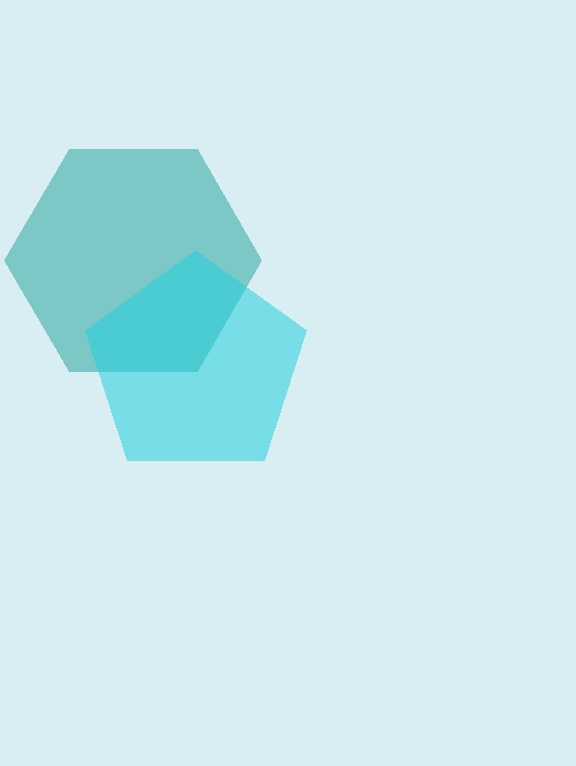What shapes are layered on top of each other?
The layered shapes are: a teal hexagon, a cyan pentagon.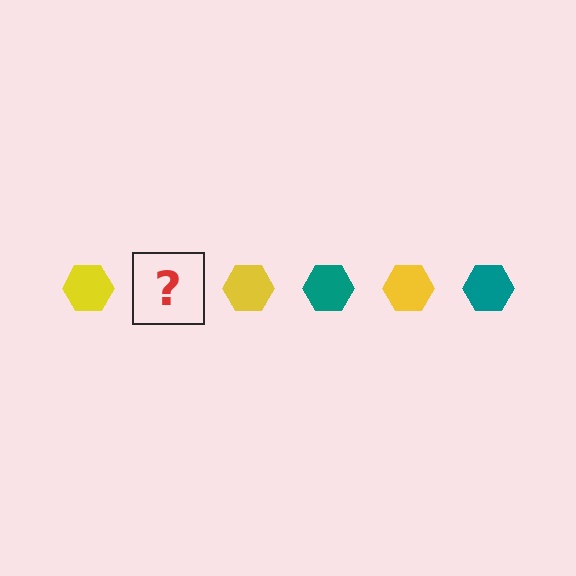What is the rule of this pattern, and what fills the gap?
The rule is that the pattern cycles through yellow, teal hexagons. The gap should be filled with a teal hexagon.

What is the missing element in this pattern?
The missing element is a teal hexagon.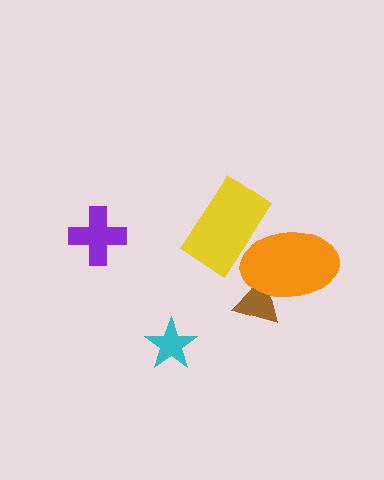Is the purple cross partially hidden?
No, no other shape covers it.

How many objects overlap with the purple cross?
0 objects overlap with the purple cross.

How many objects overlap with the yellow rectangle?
1 object overlaps with the yellow rectangle.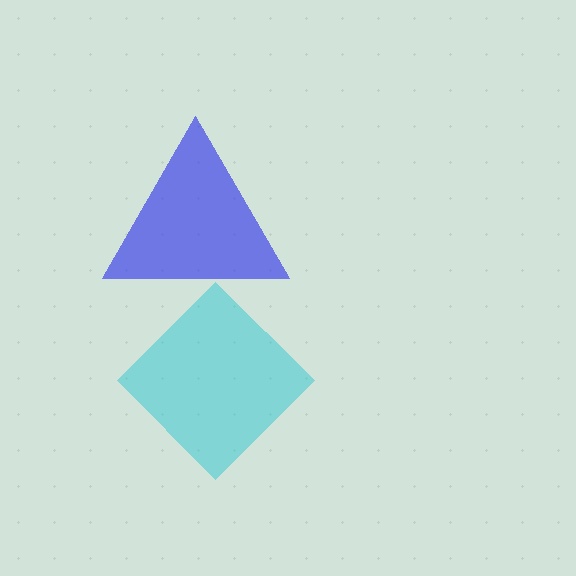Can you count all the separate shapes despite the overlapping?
Yes, there are 2 separate shapes.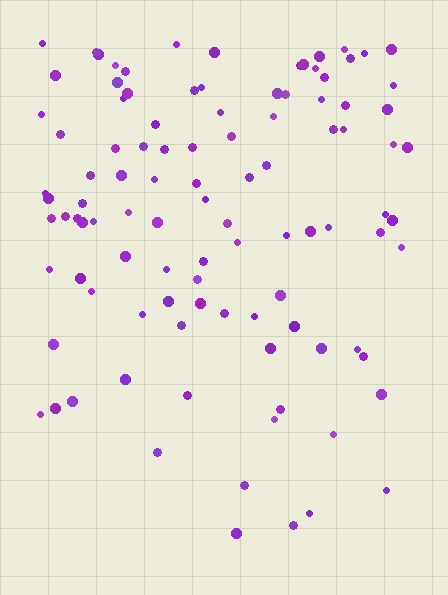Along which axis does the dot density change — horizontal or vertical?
Vertical.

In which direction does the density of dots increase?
From bottom to top, with the top side densest.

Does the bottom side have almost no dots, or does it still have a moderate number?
Still a moderate number, just noticeably fewer than the top.